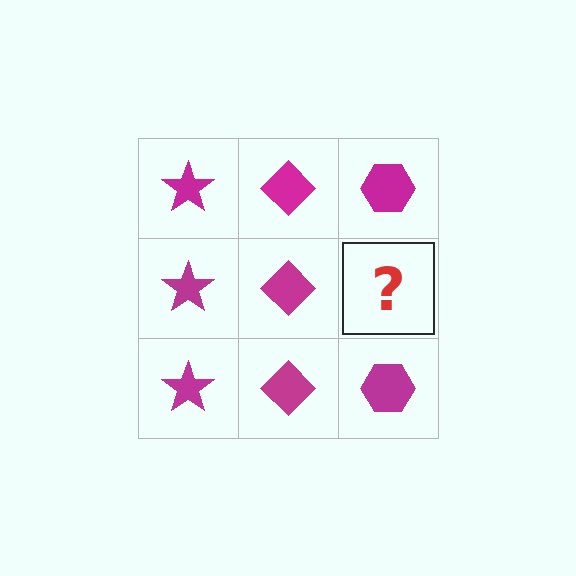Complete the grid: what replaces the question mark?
The question mark should be replaced with a magenta hexagon.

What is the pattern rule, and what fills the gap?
The rule is that each column has a consistent shape. The gap should be filled with a magenta hexagon.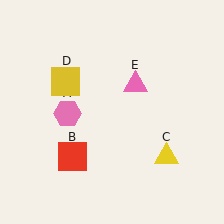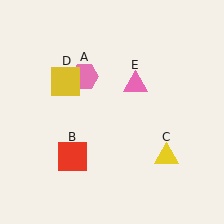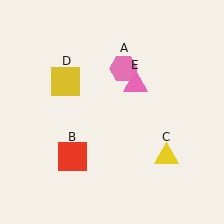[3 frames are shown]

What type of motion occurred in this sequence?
The pink hexagon (object A) rotated clockwise around the center of the scene.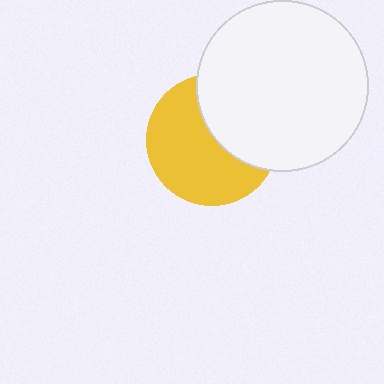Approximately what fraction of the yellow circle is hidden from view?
Roughly 40% of the yellow circle is hidden behind the white circle.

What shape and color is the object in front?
The object in front is a white circle.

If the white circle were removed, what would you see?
You would see the complete yellow circle.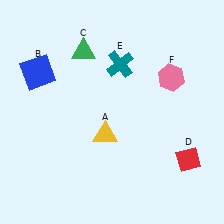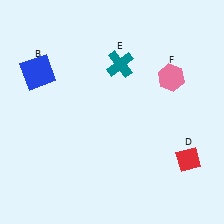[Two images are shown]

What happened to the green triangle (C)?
The green triangle (C) was removed in Image 2. It was in the top-left area of Image 1.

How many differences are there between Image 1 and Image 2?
There are 2 differences between the two images.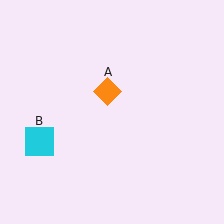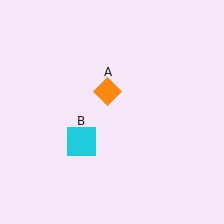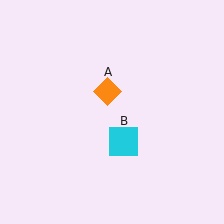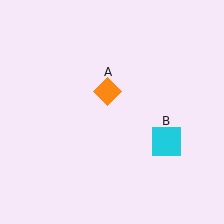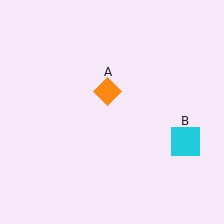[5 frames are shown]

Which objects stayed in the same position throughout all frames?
Orange diamond (object A) remained stationary.